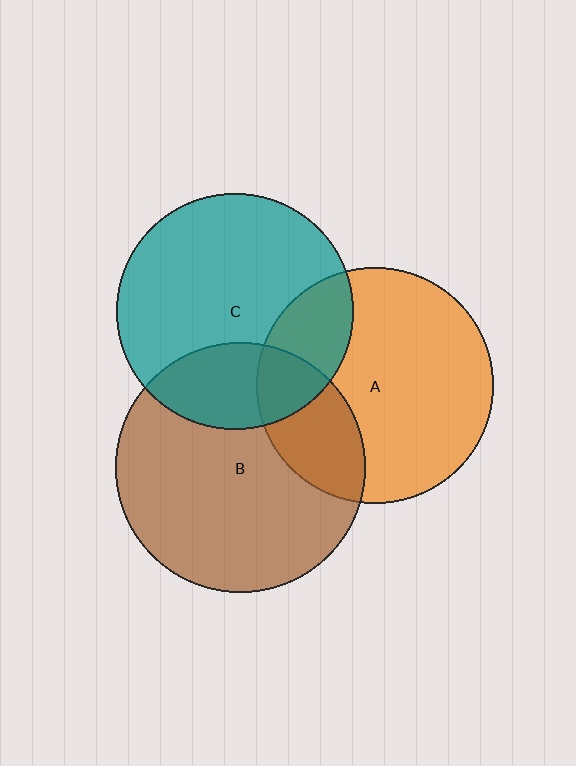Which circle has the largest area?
Circle B (brown).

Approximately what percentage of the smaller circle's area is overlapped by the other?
Approximately 25%.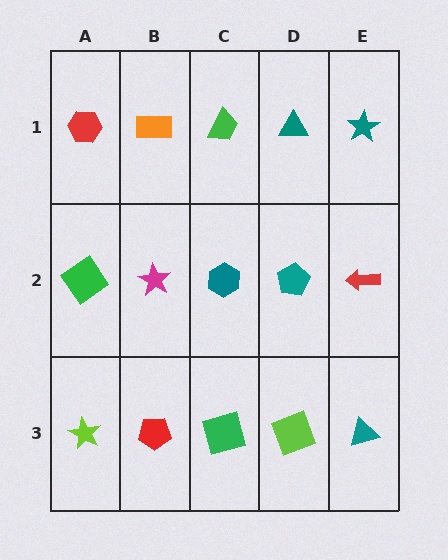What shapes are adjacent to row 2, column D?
A teal triangle (row 1, column D), a lime square (row 3, column D), a teal hexagon (row 2, column C), a red arrow (row 2, column E).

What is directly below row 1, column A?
A green diamond.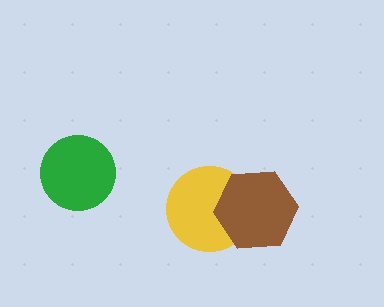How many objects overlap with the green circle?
0 objects overlap with the green circle.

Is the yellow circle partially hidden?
Yes, it is partially covered by another shape.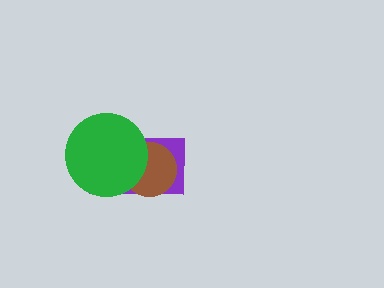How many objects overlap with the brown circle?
2 objects overlap with the brown circle.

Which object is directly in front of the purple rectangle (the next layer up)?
The brown circle is directly in front of the purple rectangle.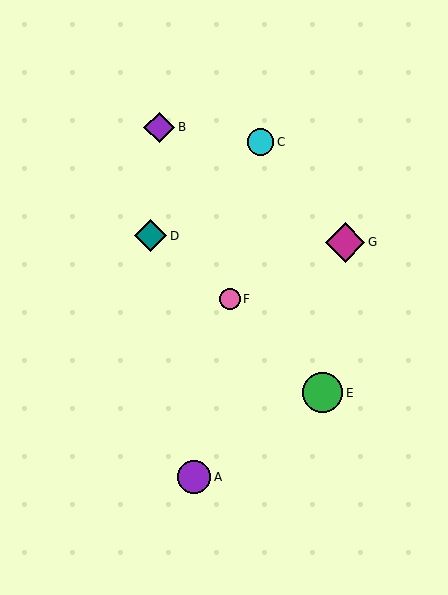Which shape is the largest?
The green circle (labeled E) is the largest.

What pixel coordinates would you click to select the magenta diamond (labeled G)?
Click at (345, 242) to select the magenta diamond G.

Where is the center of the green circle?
The center of the green circle is at (323, 393).